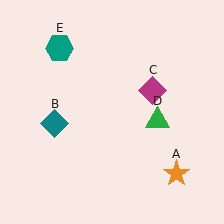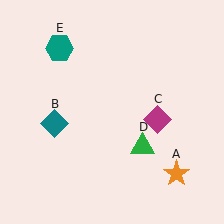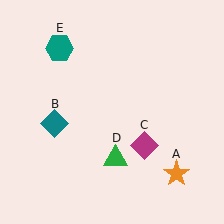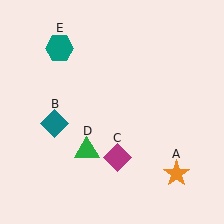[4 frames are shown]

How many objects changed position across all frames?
2 objects changed position: magenta diamond (object C), green triangle (object D).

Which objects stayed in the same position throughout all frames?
Orange star (object A) and teal diamond (object B) and teal hexagon (object E) remained stationary.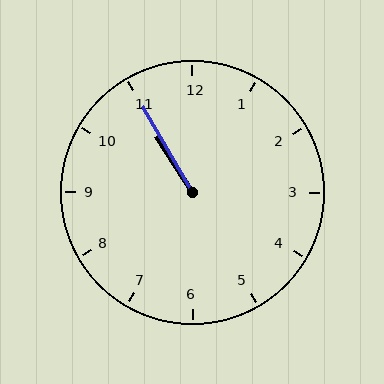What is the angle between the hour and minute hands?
Approximately 2 degrees.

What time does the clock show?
10:55.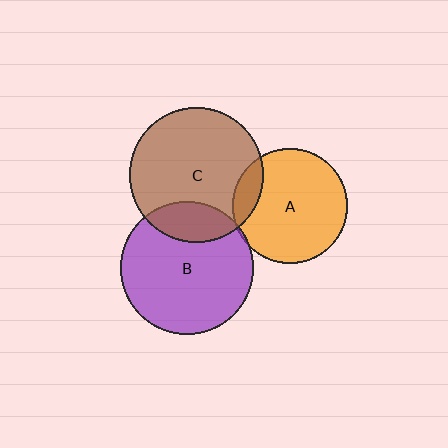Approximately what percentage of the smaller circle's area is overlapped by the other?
Approximately 20%.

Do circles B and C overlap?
Yes.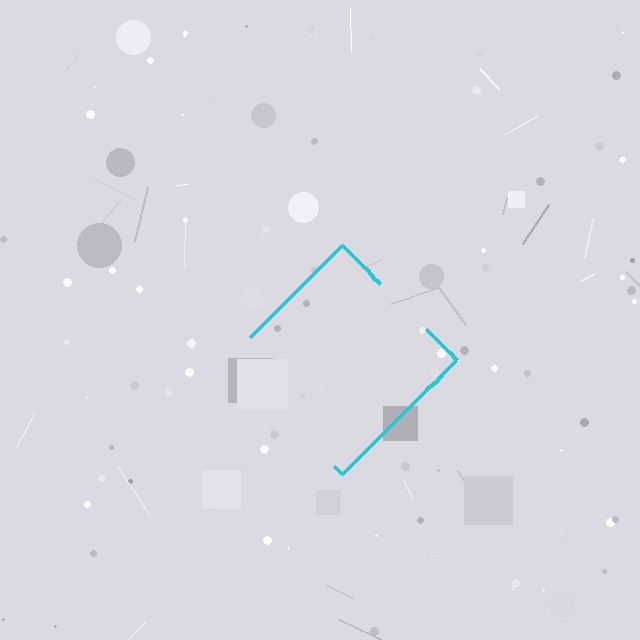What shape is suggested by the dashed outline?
The dashed outline suggests a diamond.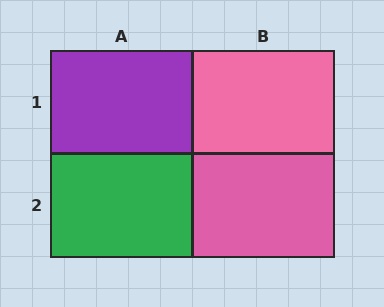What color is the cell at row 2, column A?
Green.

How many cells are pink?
2 cells are pink.